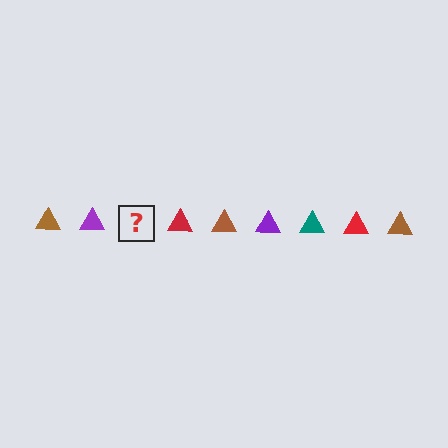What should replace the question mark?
The question mark should be replaced with a teal triangle.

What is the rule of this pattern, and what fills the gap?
The rule is that the pattern cycles through brown, purple, teal, red triangles. The gap should be filled with a teal triangle.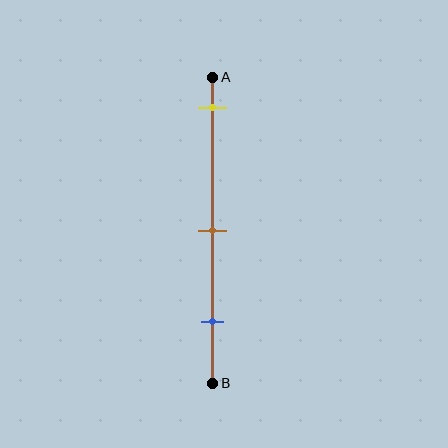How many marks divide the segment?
There are 3 marks dividing the segment.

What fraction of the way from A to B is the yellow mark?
The yellow mark is approximately 10% (0.1) of the way from A to B.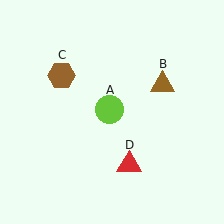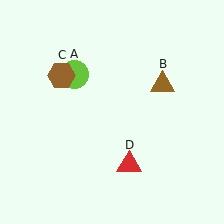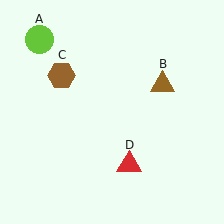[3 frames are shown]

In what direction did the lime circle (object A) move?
The lime circle (object A) moved up and to the left.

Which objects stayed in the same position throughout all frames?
Brown triangle (object B) and brown hexagon (object C) and red triangle (object D) remained stationary.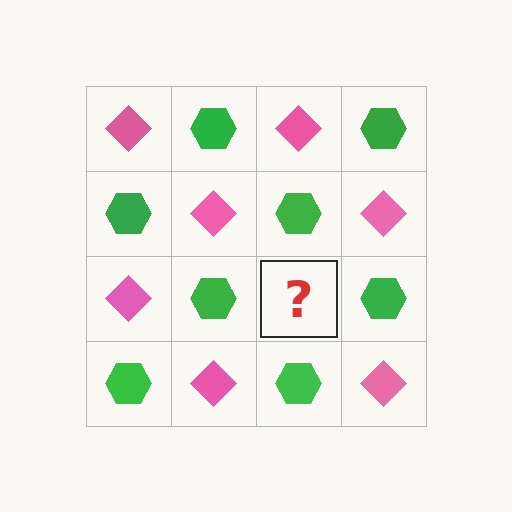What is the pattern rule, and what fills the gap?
The rule is that it alternates pink diamond and green hexagon in a checkerboard pattern. The gap should be filled with a pink diamond.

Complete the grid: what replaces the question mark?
The question mark should be replaced with a pink diamond.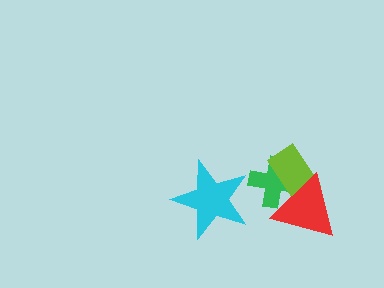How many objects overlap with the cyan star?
0 objects overlap with the cyan star.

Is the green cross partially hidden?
Yes, it is partially covered by another shape.